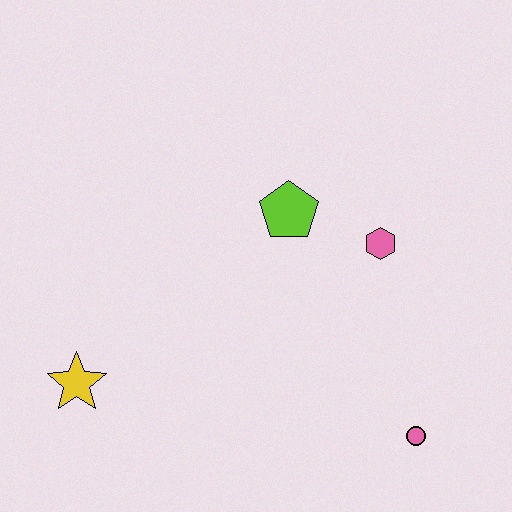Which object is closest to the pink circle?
The pink hexagon is closest to the pink circle.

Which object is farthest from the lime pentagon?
The yellow star is farthest from the lime pentagon.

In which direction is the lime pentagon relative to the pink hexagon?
The lime pentagon is to the left of the pink hexagon.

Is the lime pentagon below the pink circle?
No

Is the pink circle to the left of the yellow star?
No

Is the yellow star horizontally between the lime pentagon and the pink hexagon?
No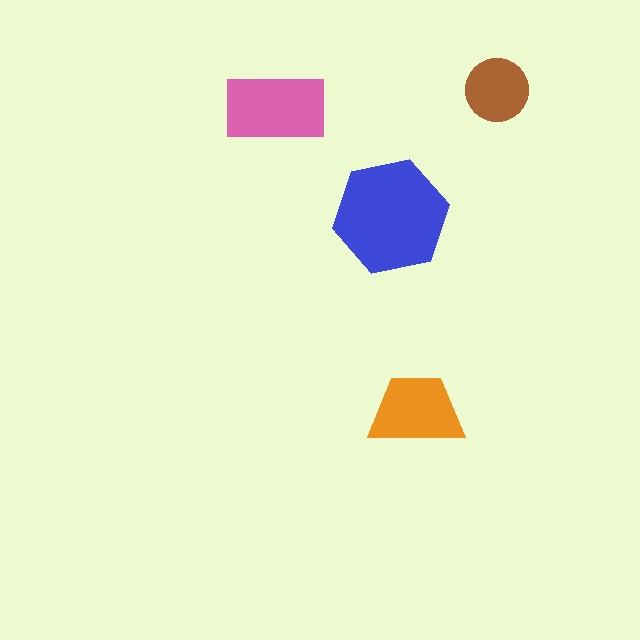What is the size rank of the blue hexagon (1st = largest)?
1st.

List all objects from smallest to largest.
The brown circle, the orange trapezoid, the pink rectangle, the blue hexagon.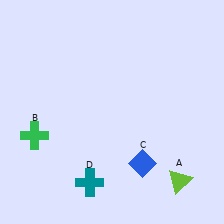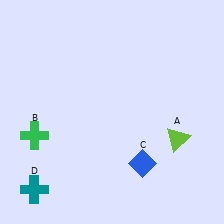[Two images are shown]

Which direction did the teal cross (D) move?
The teal cross (D) moved left.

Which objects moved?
The objects that moved are: the lime triangle (A), the teal cross (D).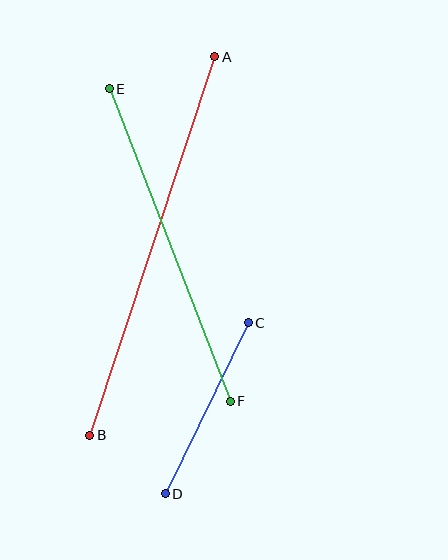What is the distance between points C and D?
The distance is approximately 190 pixels.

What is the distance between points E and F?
The distance is approximately 335 pixels.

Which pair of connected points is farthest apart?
Points A and B are farthest apart.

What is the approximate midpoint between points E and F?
The midpoint is at approximately (170, 245) pixels.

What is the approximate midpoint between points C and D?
The midpoint is at approximately (207, 408) pixels.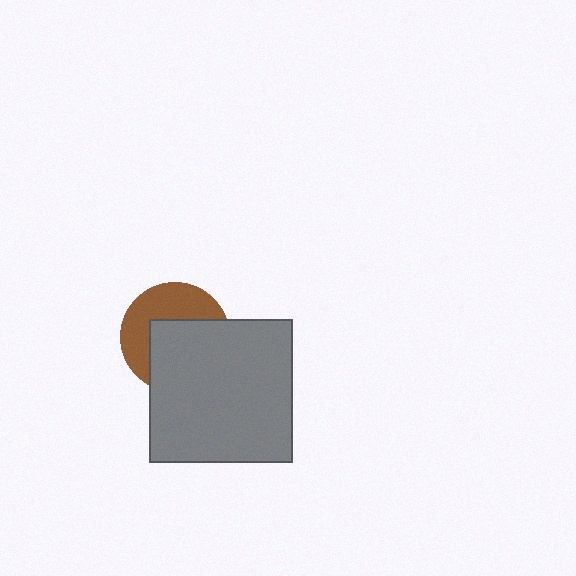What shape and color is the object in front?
The object in front is a gray square.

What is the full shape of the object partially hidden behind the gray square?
The partially hidden object is a brown circle.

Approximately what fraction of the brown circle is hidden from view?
Roughly 54% of the brown circle is hidden behind the gray square.